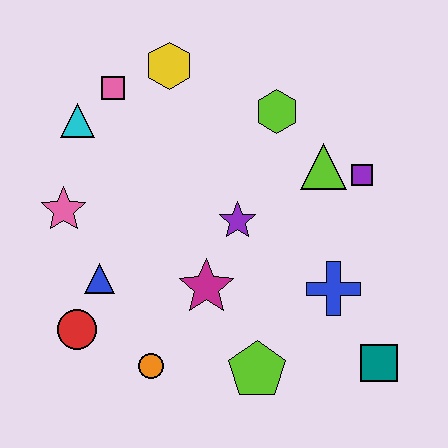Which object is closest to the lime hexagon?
The lime triangle is closest to the lime hexagon.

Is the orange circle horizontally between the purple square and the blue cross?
No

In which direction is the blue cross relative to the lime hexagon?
The blue cross is below the lime hexagon.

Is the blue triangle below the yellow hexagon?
Yes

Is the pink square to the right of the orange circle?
No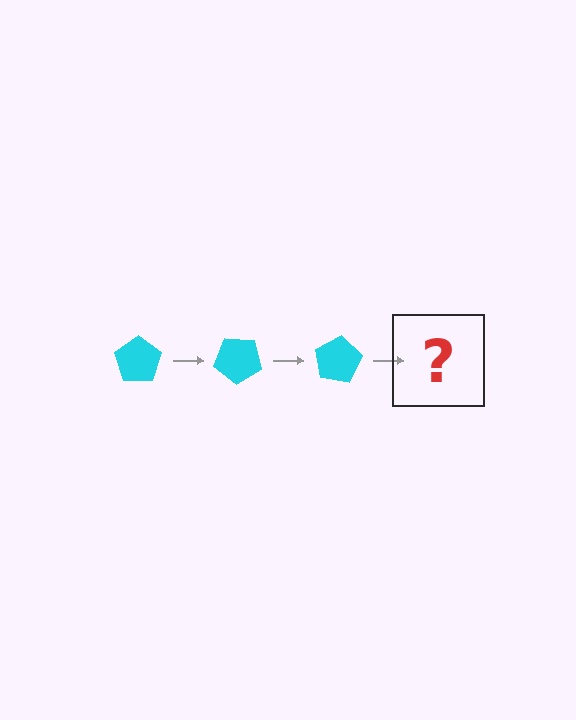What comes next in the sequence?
The next element should be a cyan pentagon rotated 120 degrees.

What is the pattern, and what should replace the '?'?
The pattern is that the pentagon rotates 40 degrees each step. The '?' should be a cyan pentagon rotated 120 degrees.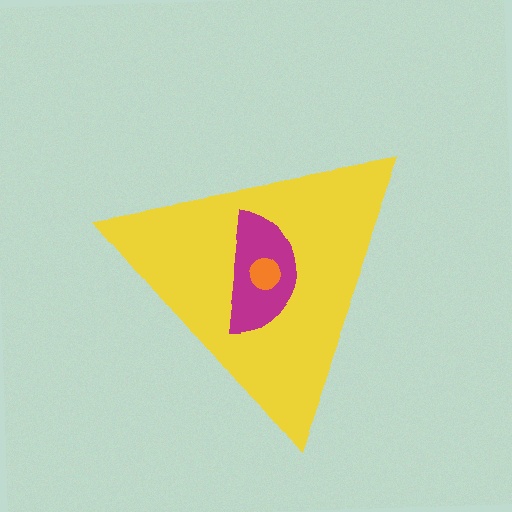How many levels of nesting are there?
3.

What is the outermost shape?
The yellow triangle.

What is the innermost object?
The orange circle.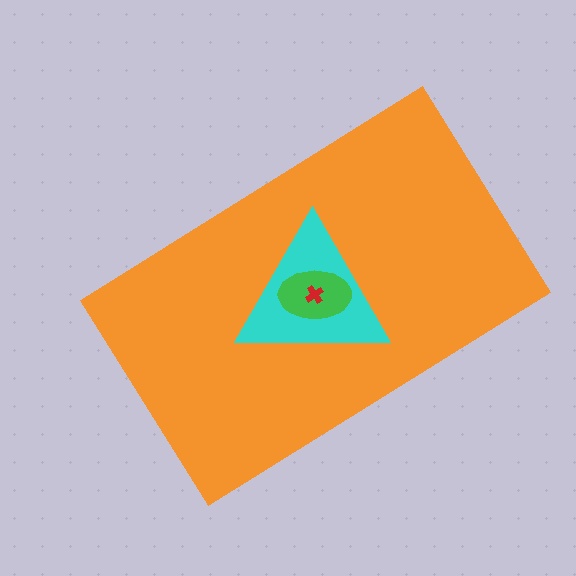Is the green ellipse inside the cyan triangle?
Yes.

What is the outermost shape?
The orange rectangle.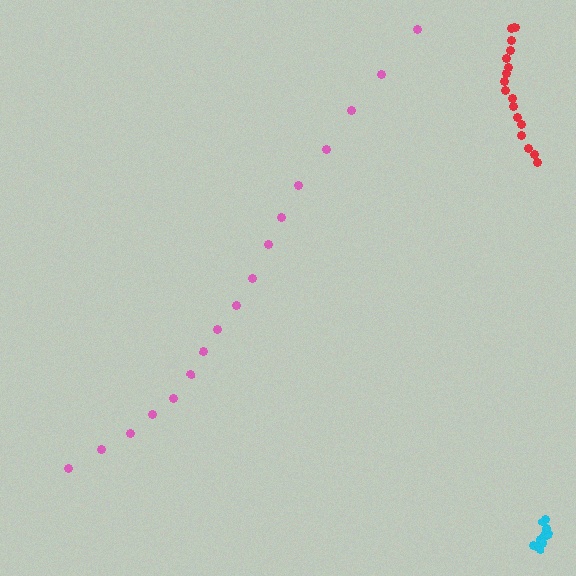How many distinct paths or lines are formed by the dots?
There are 3 distinct paths.